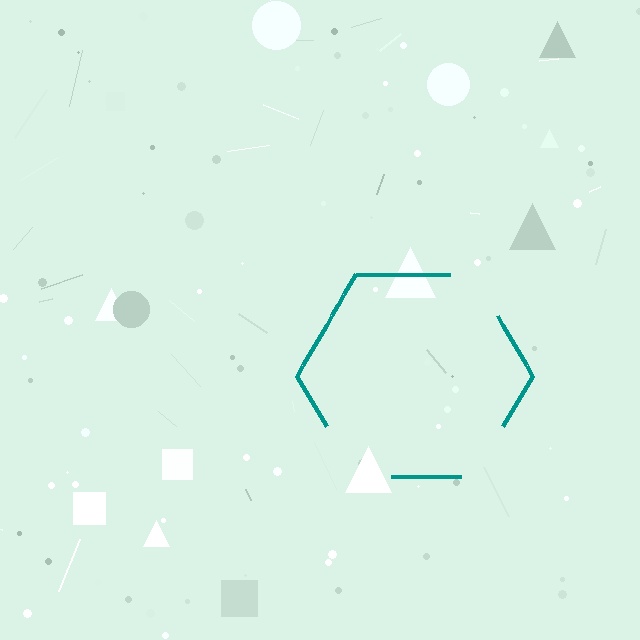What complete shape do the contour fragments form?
The contour fragments form a hexagon.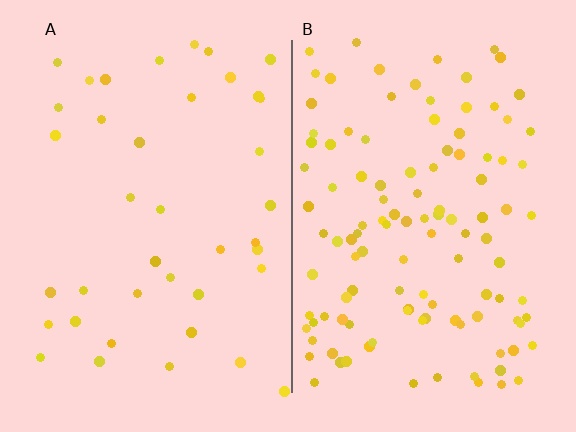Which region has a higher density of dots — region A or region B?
B (the right).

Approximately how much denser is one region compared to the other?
Approximately 2.9× — region B over region A.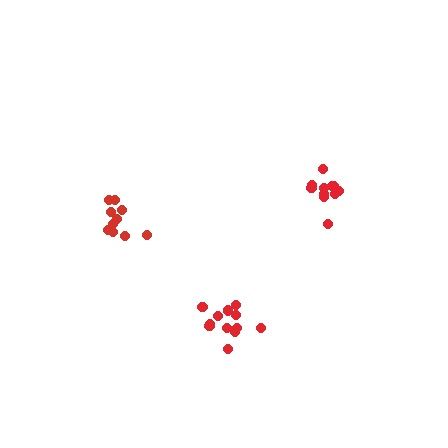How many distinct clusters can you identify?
There are 3 distinct clusters.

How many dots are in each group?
Group 1: 11 dots, Group 2: 12 dots, Group 3: 10 dots (33 total).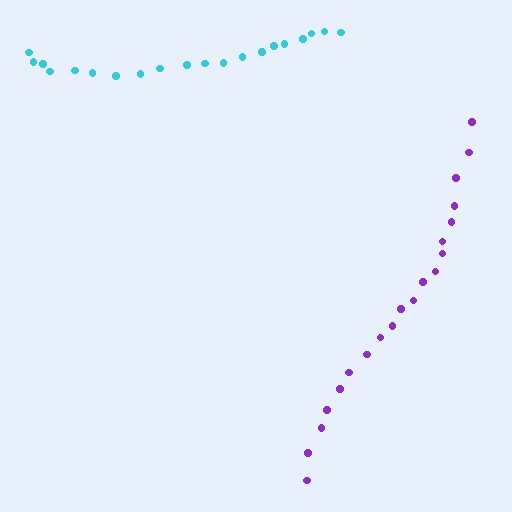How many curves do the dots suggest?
There are 2 distinct paths.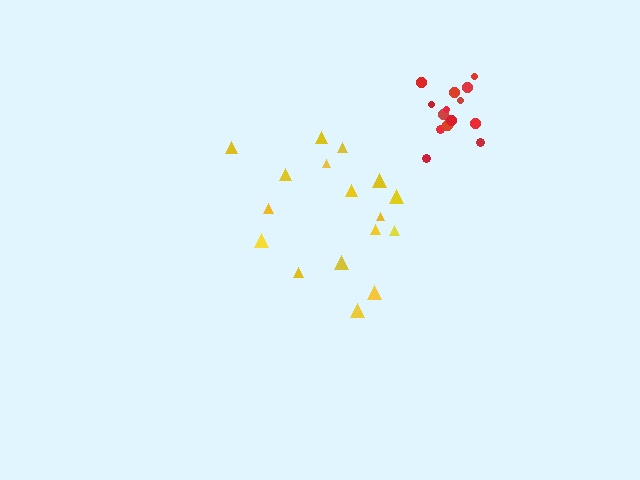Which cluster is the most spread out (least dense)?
Yellow.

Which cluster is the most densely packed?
Red.